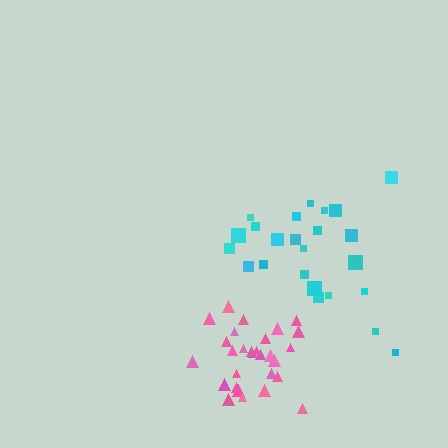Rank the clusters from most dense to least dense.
pink, cyan.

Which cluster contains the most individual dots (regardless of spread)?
Pink (30).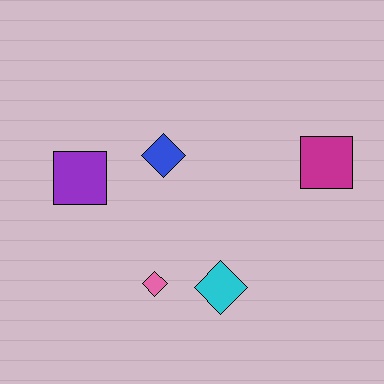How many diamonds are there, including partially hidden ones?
There are 3 diamonds.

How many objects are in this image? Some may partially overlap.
There are 5 objects.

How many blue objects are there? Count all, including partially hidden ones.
There is 1 blue object.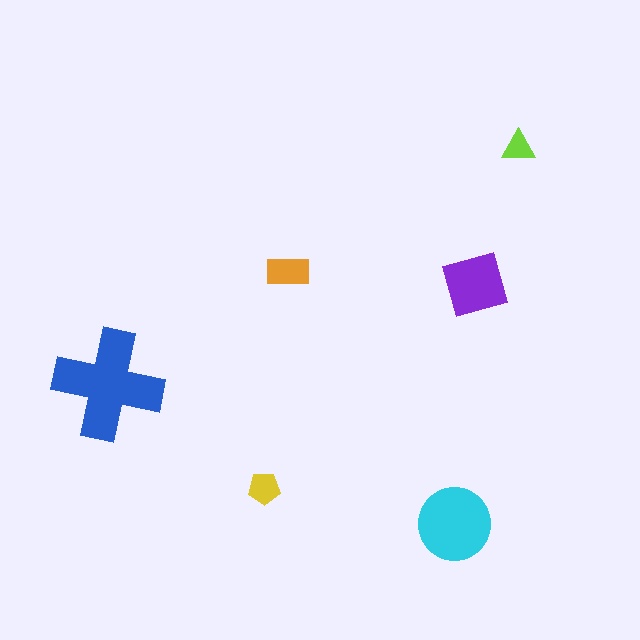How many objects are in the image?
There are 6 objects in the image.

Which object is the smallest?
The lime triangle.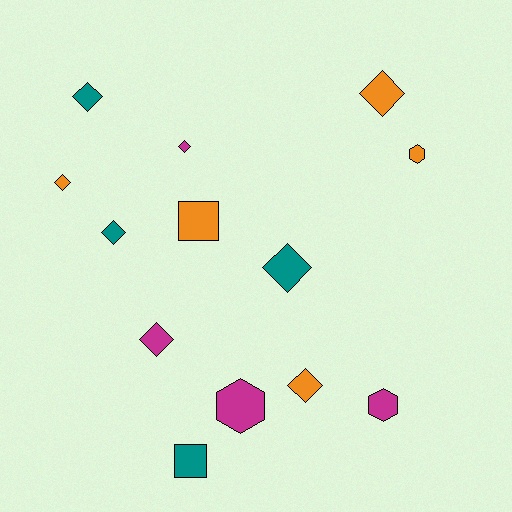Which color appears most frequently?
Orange, with 5 objects.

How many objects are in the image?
There are 13 objects.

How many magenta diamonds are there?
There are 2 magenta diamonds.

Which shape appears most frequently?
Diamond, with 8 objects.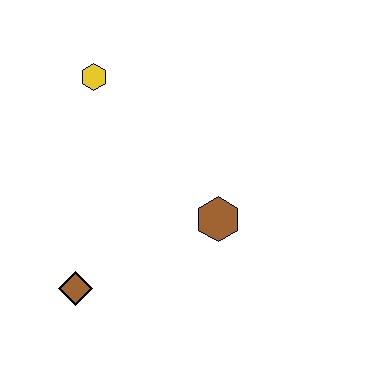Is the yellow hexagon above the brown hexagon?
Yes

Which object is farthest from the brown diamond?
The yellow hexagon is farthest from the brown diamond.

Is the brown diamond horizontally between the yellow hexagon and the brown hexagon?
No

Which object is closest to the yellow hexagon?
The brown hexagon is closest to the yellow hexagon.